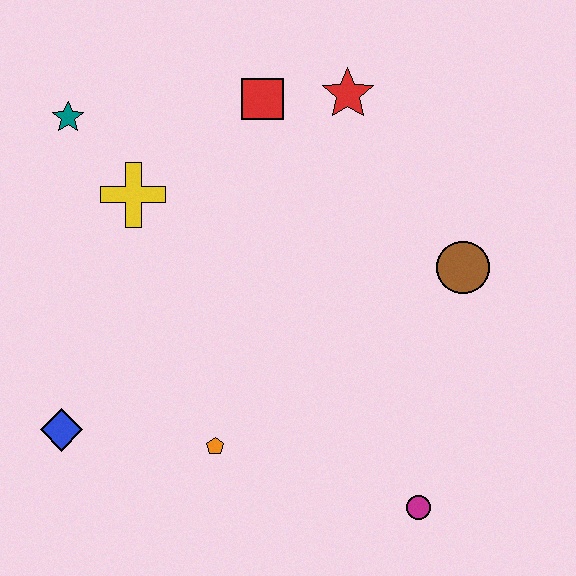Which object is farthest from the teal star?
The magenta circle is farthest from the teal star.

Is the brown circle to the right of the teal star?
Yes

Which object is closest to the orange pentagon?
The blue diamond is closest to the orange pentagon.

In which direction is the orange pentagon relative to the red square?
The orange pentagon is below the red square.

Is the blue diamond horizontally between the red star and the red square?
No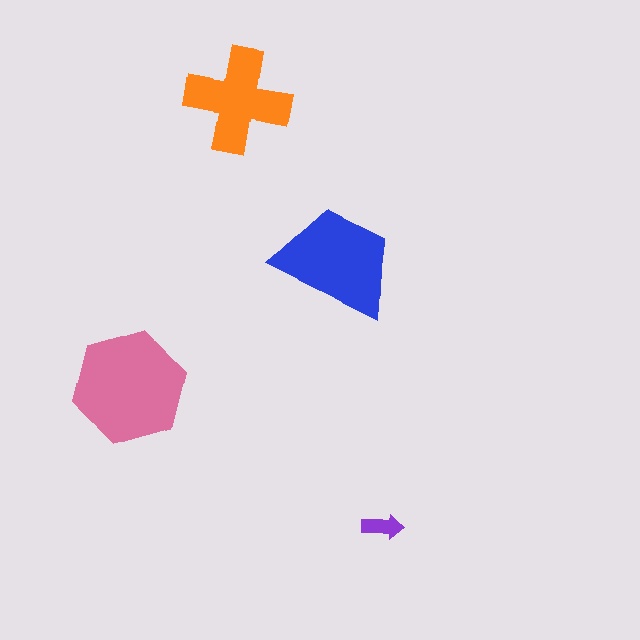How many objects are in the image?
There are 4 objects in the image.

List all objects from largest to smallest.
The pink hexagon, the blue trapezoid, the orange cross, the purple arrow.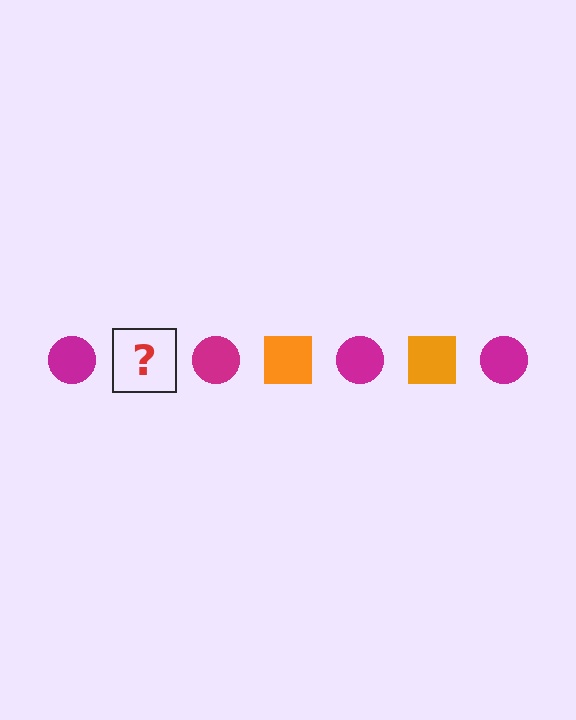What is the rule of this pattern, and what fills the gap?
The rule is that the pattern alternates between magenta circle and orange square. The gap should be filled with an orange square.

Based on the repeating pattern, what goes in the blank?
The blank should be an orange square.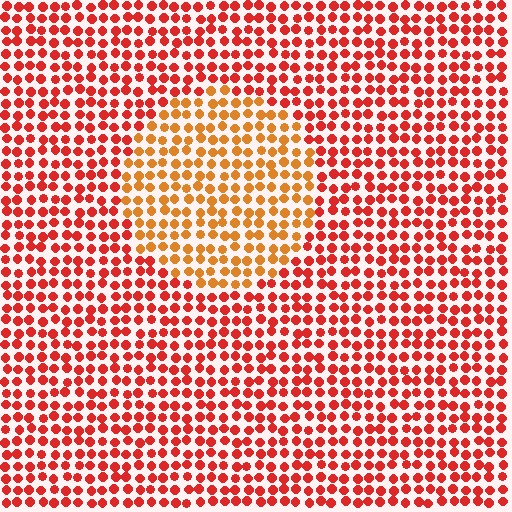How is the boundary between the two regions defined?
The boundary is defined purely by a slight shift in hue (about 31 degrees). Spacing, size, and orientation are identical on both sides.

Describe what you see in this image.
The image is filled with small red elements in a uniform arrangement. A circle-shaped region is visible where the elements are tinted to a slightly different hue, forming a subtle color boundary.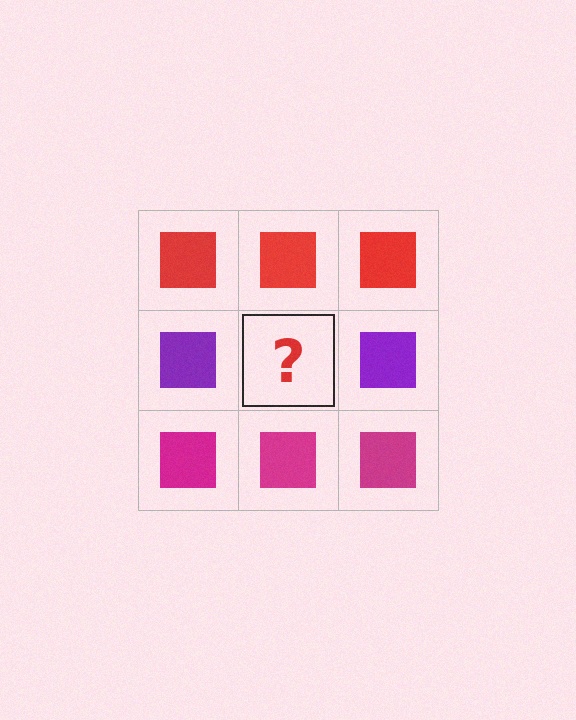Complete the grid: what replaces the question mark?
The question mark should be replaced with a purple square.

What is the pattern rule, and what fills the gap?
The rule is that each row has a consistent color. The gap should be filled with a purple square.